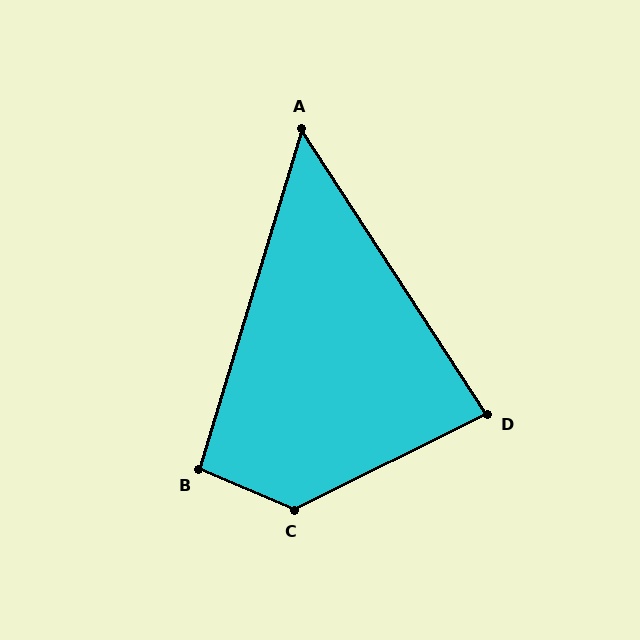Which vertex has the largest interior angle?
C, at approximately 130 degrees.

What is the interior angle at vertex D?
Approximately 83 degrees (acute).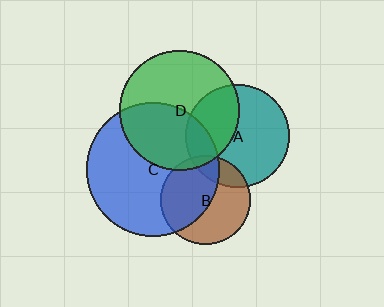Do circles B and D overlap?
Yes.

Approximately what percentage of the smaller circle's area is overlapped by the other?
Approximately 5%.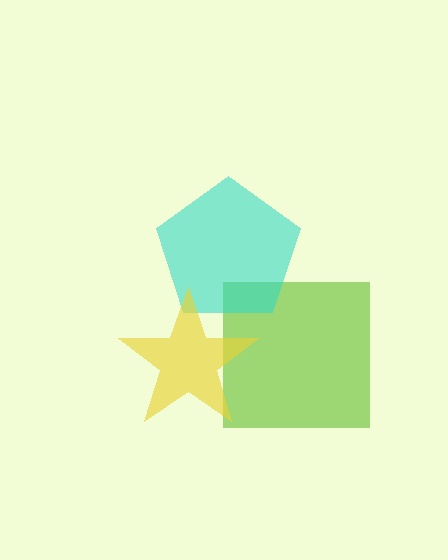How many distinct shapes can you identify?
There are 3 distinct shapes: a lime square, a cyan pentagon, a yellow star.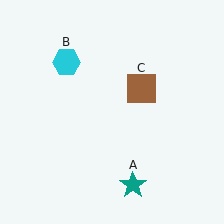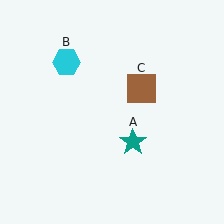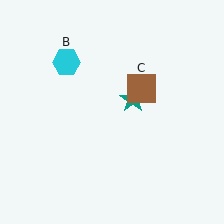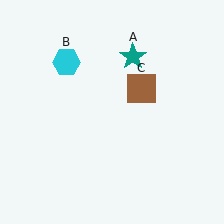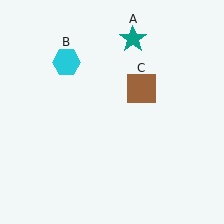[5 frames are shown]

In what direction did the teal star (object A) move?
The teal star (object A) moved up.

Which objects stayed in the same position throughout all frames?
Cyan hexagon (object B) and brown square (object C) remained stationary.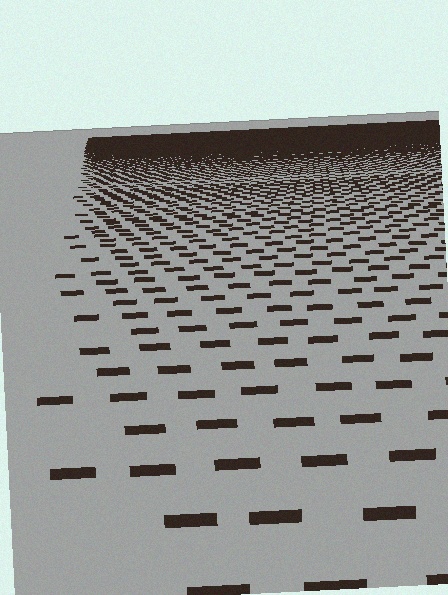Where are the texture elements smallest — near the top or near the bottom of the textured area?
Near the top.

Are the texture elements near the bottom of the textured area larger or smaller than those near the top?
Larger. Near the bottom, elements are closer to the viewer and appear at a bigger on-screen size.